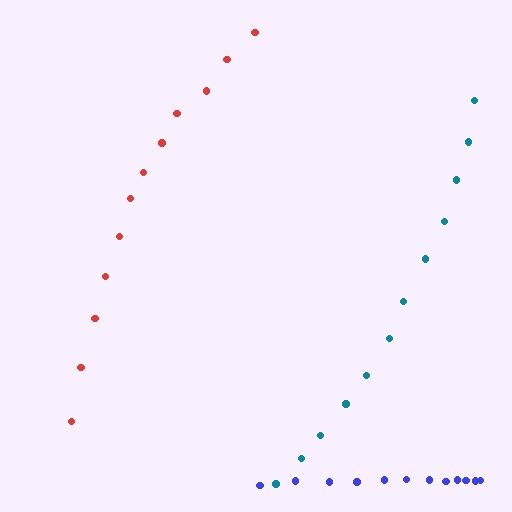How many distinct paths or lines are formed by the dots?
There are 3 distinct paths.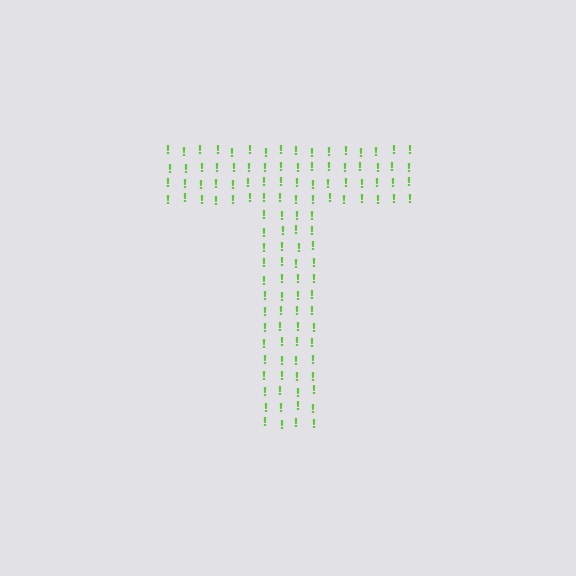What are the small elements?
The small elements are exclamation marks.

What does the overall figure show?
The overall figure shows the letter T.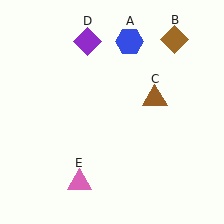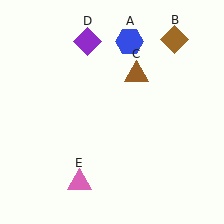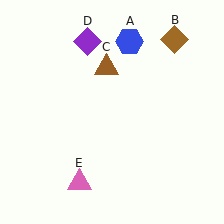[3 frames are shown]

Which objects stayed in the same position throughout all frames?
Blue hexagon (object A) and brown diamond (object B) and purple diamond (object D) and pink triangle (object E) remained stationary.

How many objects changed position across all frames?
1 object changed position: brown triangle (object C).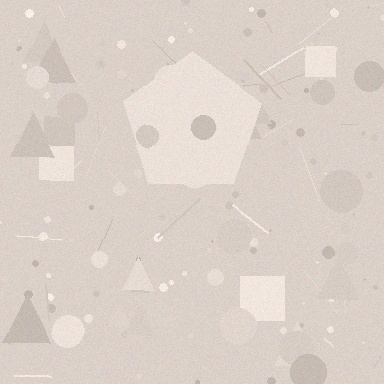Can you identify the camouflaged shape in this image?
The camouflaged shape is a pentagon.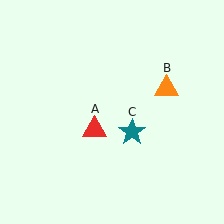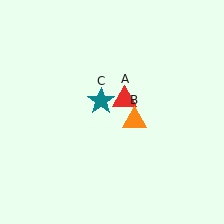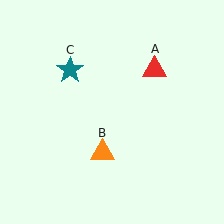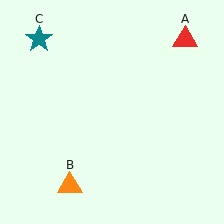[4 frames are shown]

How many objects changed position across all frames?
3 objects changed position: red triangle (object A), orange triangle (object B), teal star (object C).